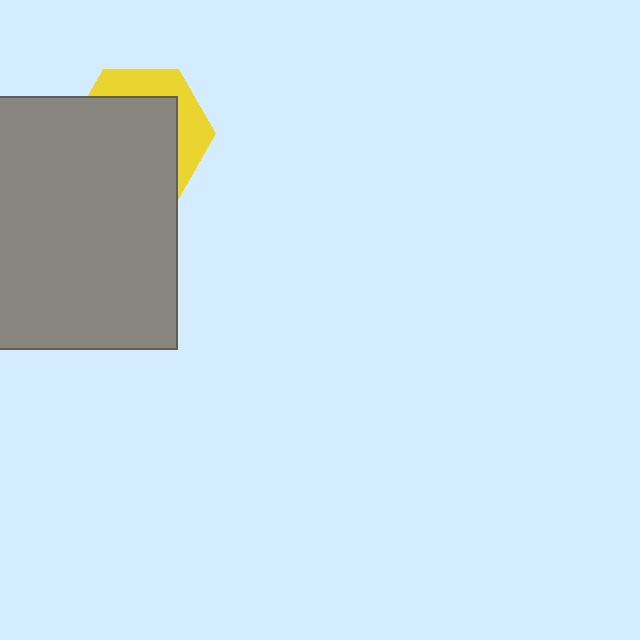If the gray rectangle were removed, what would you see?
You would see the complete yellow hexagon.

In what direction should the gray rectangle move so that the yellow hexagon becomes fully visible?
The gray rectangle should move toward the lower-left. That is the shortest direction to clear the overlap and leave the yellow hexagon fully visible.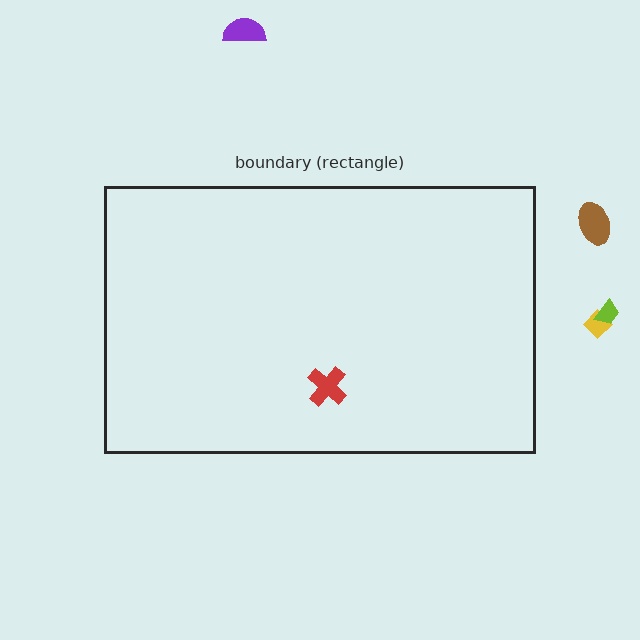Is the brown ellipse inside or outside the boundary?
Outside.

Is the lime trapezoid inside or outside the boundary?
Outside.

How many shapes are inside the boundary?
1 inside, 4 outside.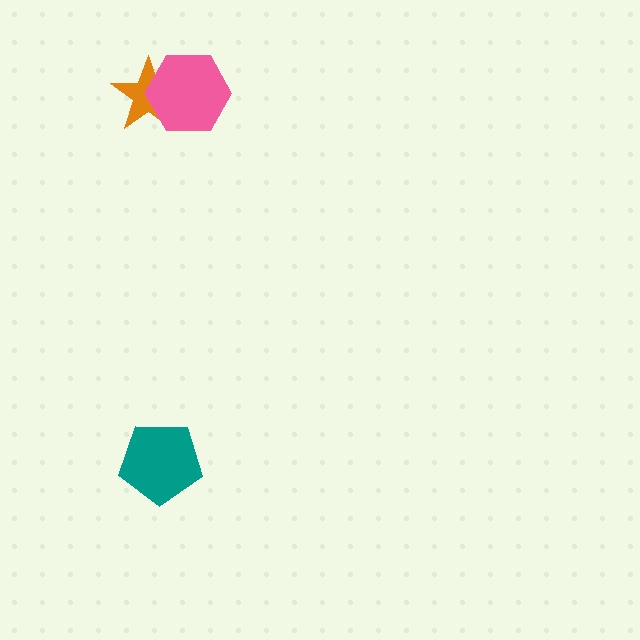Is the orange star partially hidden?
Yes, it is partially covered by another shape.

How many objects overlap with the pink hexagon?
1 object overlaps with the pink hexagon.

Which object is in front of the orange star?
The pink hexagon is in front of the orange star.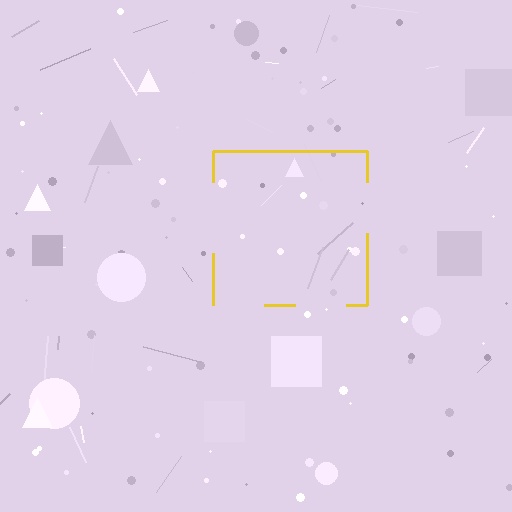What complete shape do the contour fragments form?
The contour fragments form a square.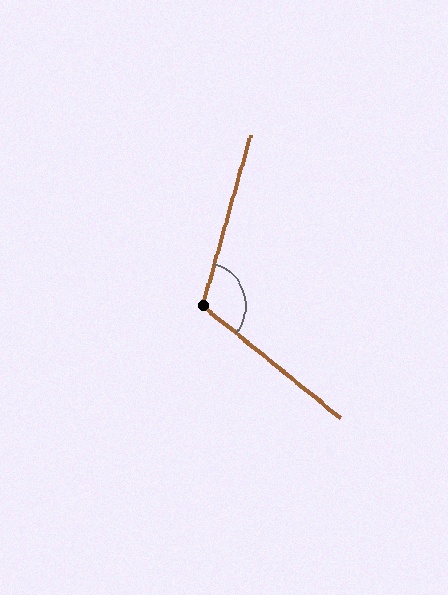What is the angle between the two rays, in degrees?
Approximately 113 degrees.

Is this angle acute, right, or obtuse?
It is obtuse.